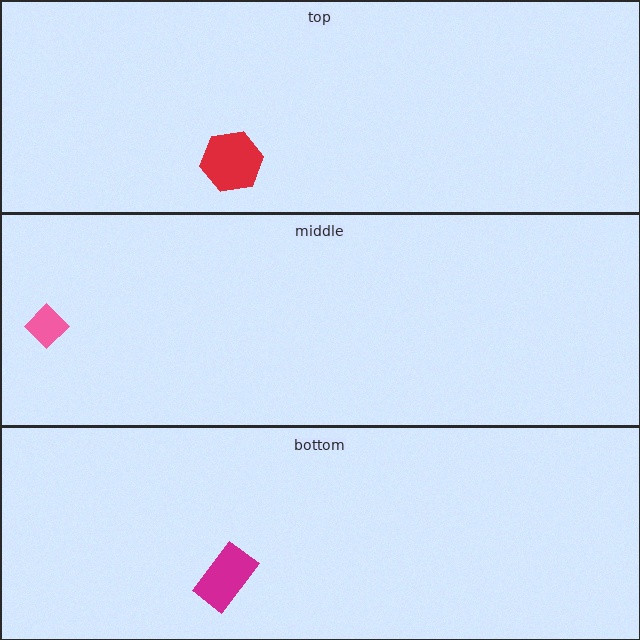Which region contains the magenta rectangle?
The bottom region.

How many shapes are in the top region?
1.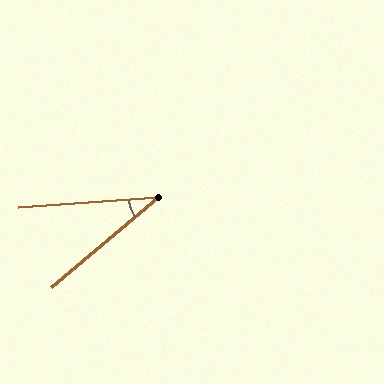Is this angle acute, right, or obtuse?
It is acute.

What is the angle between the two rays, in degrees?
Approximately 36 degrees.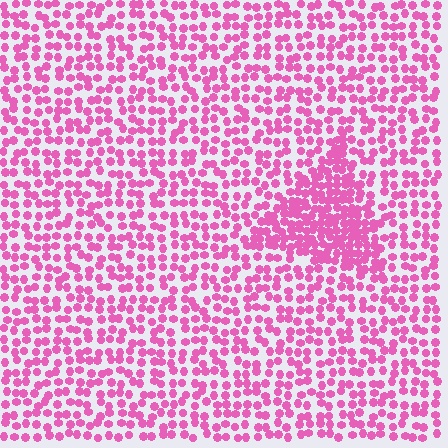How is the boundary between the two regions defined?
The boundary is defined by a change in element density (approximately 1.9x ratio). All elements are the same color, size, and shape.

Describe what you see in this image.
The image contains small pink elements arranged at two different densities. A triangle-shaped region is visible where the elements are more densely packed than the surrounding area.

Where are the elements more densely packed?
The elements are more densely packed inside the triangle boundary.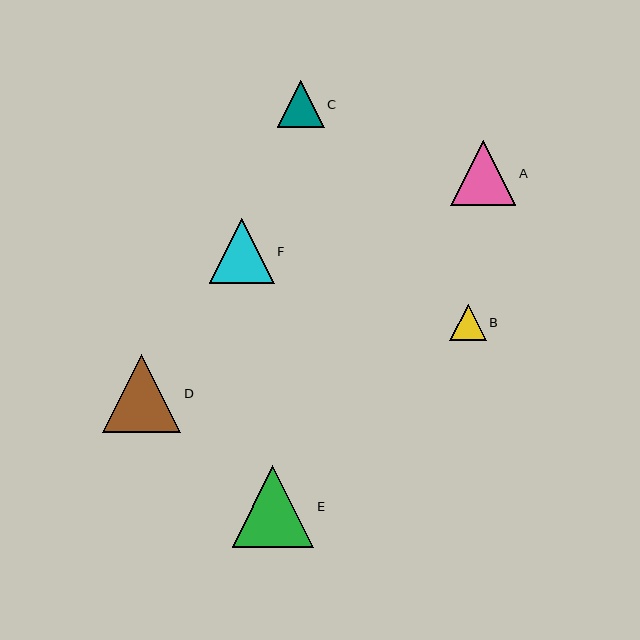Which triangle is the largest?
Triangle E is the largest with a size of approximately 81 pixels.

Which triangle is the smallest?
Triangle B is the smallest with a size of approximately 36 pixels.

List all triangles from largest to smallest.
From largest to smallest: E, D, F, A, C, B.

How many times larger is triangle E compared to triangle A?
Triangle E is approximately 1.3 times the size of triangle A.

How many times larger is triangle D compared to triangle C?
Triangle D is approximately 1.7 times the size of triangle C.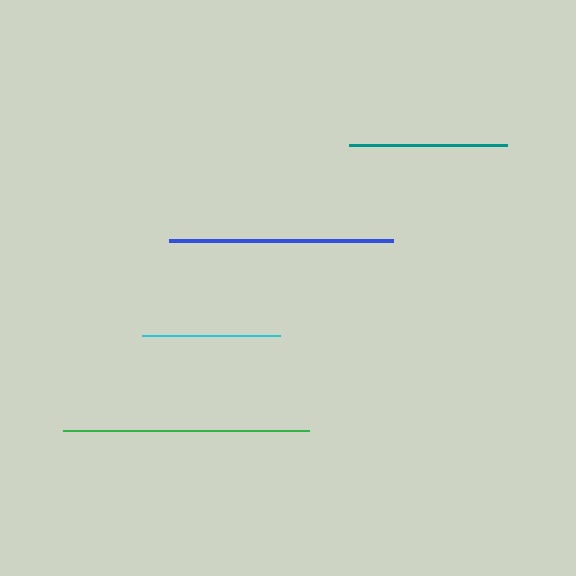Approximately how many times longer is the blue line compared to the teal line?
The blue line is approximately 1.4 times the length of the teal line.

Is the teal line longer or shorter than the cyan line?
The teal line is longer than the cyan line.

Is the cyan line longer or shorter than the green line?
The green line is longer than the cyan line.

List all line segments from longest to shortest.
From longest to shortest: green, blue, teal, cyan.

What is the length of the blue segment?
The blue segment is approximately 225 pixels long.